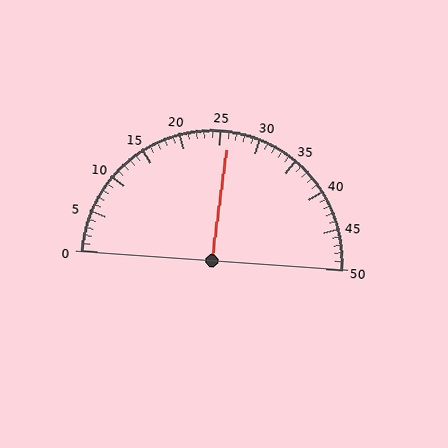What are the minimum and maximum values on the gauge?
The gauge ranges from 0 to 50.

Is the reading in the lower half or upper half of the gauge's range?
The reading is in the upper half of the range (0 to 50).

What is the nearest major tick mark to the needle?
The nearest major tick mark is 25.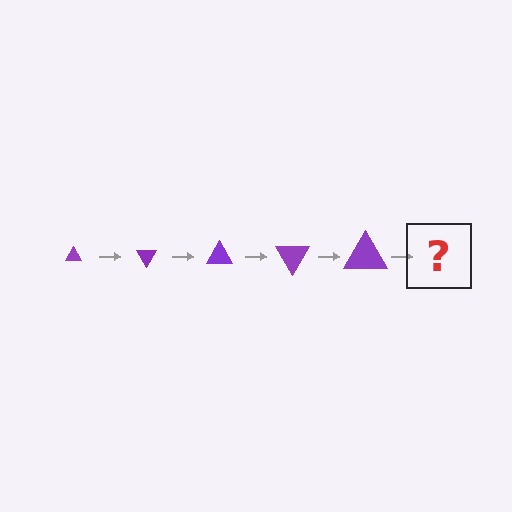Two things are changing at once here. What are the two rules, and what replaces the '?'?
The two rules are that the triangle grows larger each step and it rotates 60 degrees each step. The '?' should be a triangle, larger than the previous one and rotated 300 degrees from the start.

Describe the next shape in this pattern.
It should be a triangle, larger than the previous one and rotated 300 degrees from the start.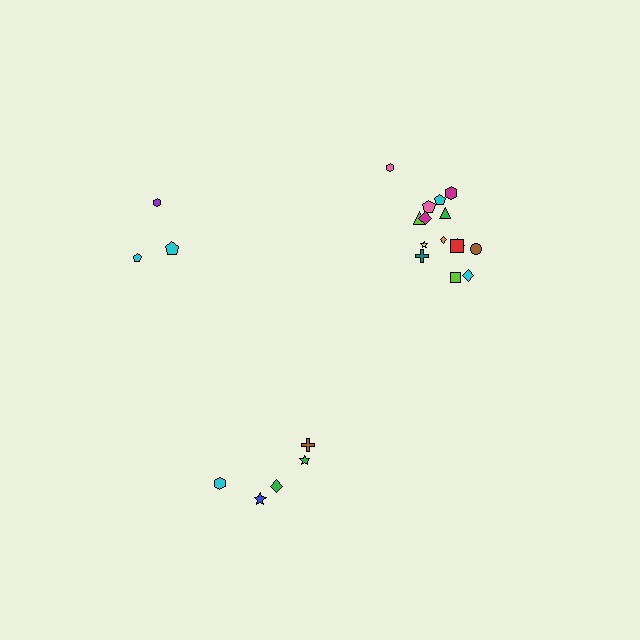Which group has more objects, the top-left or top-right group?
The top-right group.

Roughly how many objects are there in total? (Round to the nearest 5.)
Roughly 25 objects in total.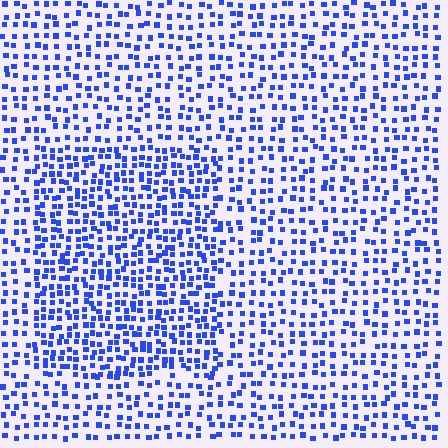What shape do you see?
I see a rectangle.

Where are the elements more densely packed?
The elements are more densely packed inside the rectangle boundary.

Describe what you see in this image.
The image contains small blue elements arranged at two different densities. A rectangle-shaped region is visible where the elements are more densely packed than the surrounding area.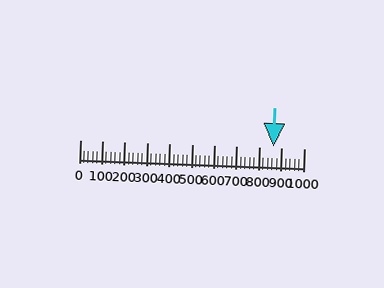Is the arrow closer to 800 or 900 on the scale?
The arrow is closer to 900.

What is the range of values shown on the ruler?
The ruler shows values from 0 to 1000.